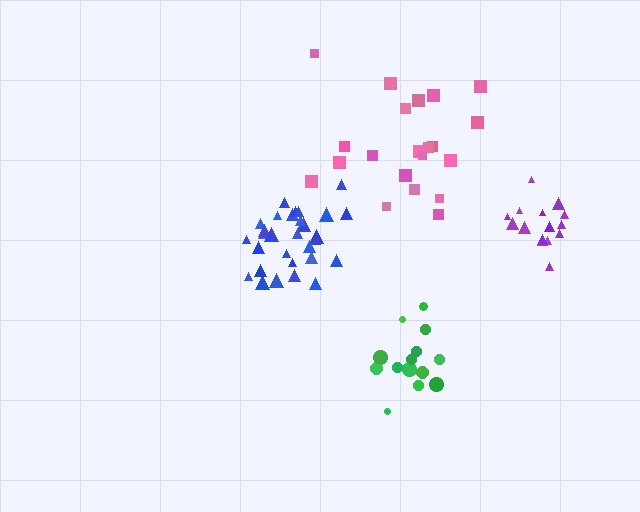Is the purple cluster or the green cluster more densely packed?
Purple.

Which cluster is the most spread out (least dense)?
Pink.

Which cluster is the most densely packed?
Blue.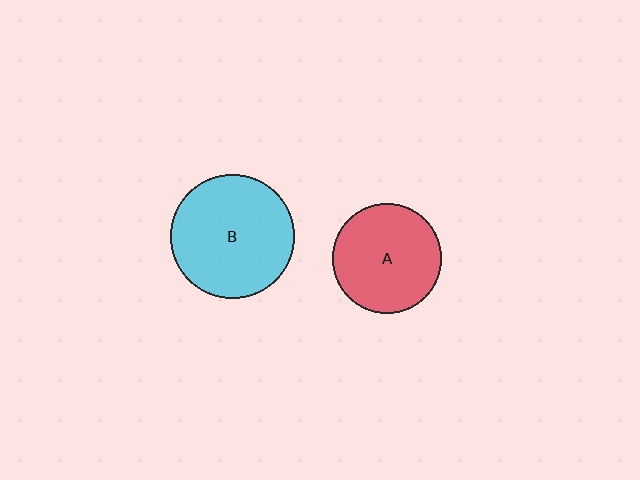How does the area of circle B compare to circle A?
Approximately 1.3 times.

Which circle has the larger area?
Circle B (cyan).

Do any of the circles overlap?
No, none of the circles overlap.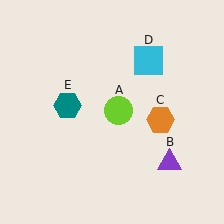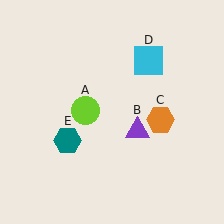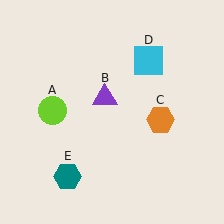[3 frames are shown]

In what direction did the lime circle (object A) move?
The lime circle (object A) moved left.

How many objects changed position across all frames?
3 objects changed position: lime circle (object A), purple triangle (object B), teal hexagon (object E).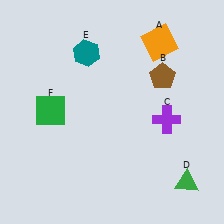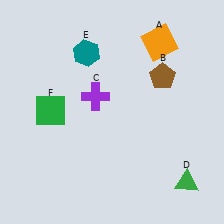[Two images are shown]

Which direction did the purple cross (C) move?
The purple cross (C) moved left.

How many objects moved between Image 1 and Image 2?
1 object moved between the two images.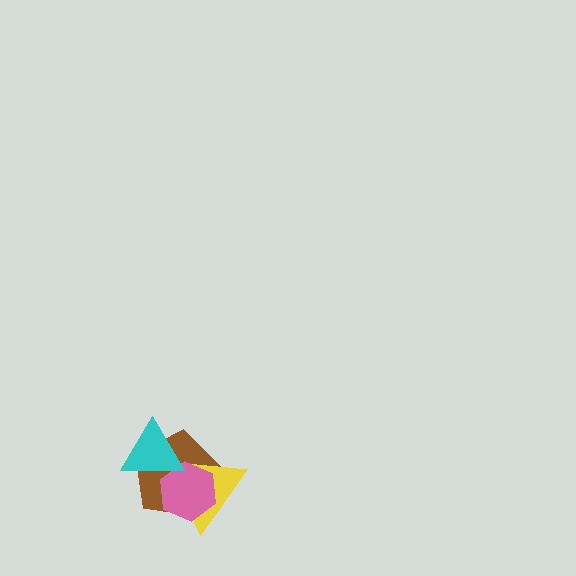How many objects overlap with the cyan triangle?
3 objects overlap with the cyan triangle.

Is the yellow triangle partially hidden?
Yes, it is partially covered by another shape.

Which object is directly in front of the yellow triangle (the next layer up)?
The pink hexagon is directly in front of the yellow triangle.